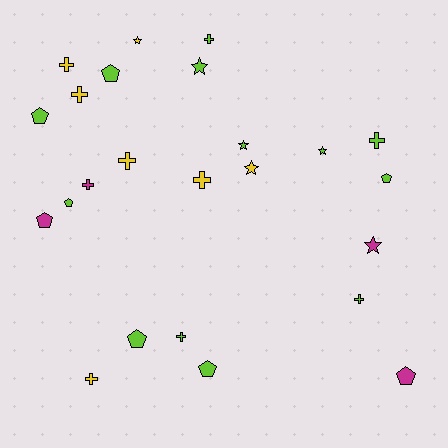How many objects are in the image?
There are 24 objects.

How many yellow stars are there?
There are 2 yellow stars.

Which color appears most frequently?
Lime, with 13 objects.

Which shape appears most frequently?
Cross, with 10 objects.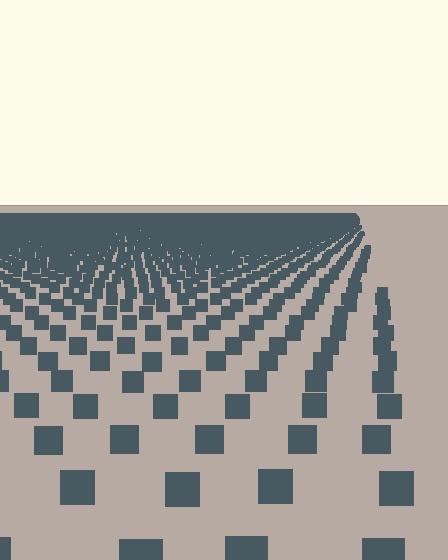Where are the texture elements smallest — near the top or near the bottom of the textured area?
Near the top.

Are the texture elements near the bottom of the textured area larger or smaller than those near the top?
Larger. Near the bottom, elements are closer to the viewer and appear at a bigger on-screen size.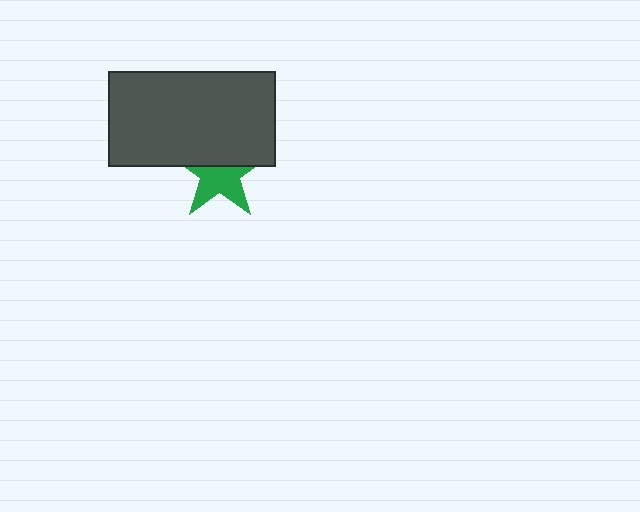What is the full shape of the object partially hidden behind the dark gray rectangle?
The partially hidden object is a green star.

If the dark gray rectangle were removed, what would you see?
You would see the complete green star.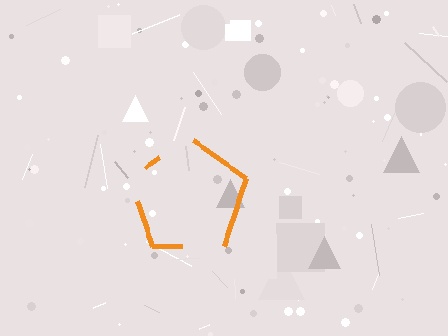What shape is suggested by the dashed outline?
The dashed outline suggests a pentagon.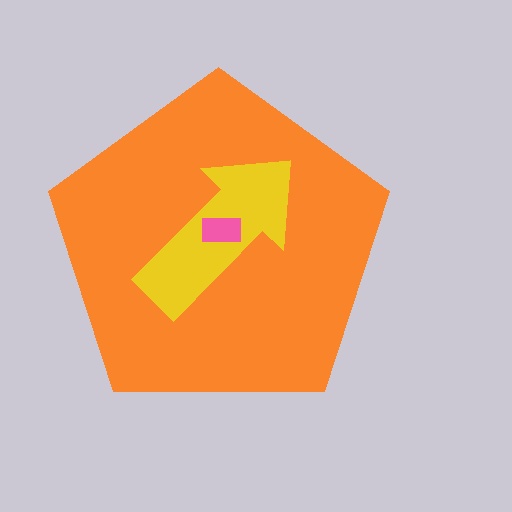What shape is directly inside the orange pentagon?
The yellow arrow.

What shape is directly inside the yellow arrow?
The pink rectangle.